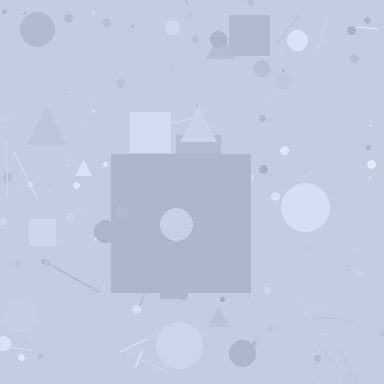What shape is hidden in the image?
A square is hidden in the image.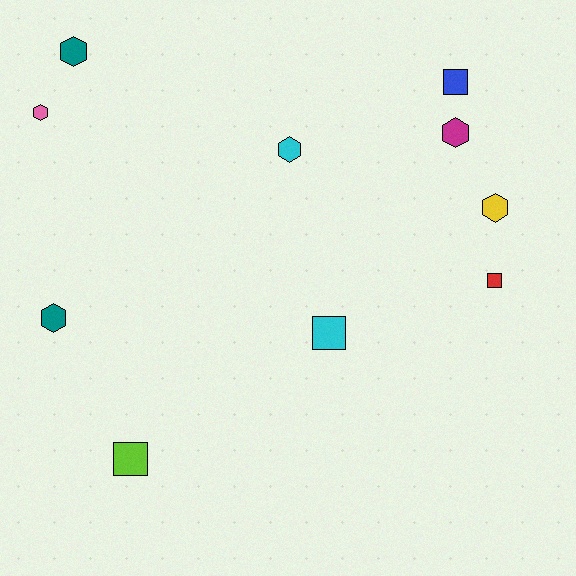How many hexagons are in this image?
There are 6 hexagons.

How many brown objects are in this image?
There are no brown objects.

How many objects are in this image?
There are 10 objects.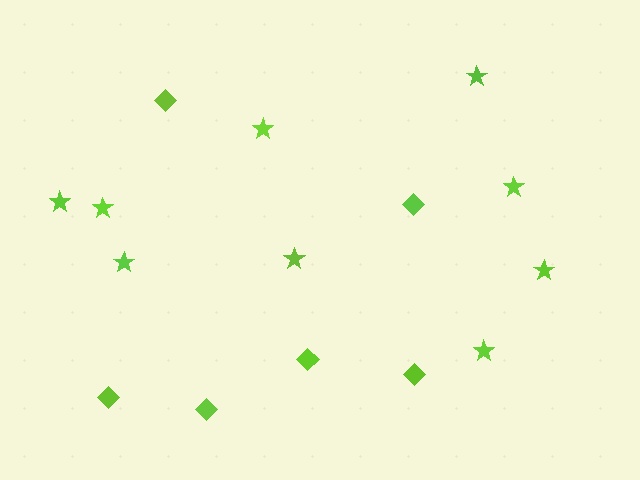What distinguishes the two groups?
There are 2 groups: one group of stars (9) and one group of diamonds (6).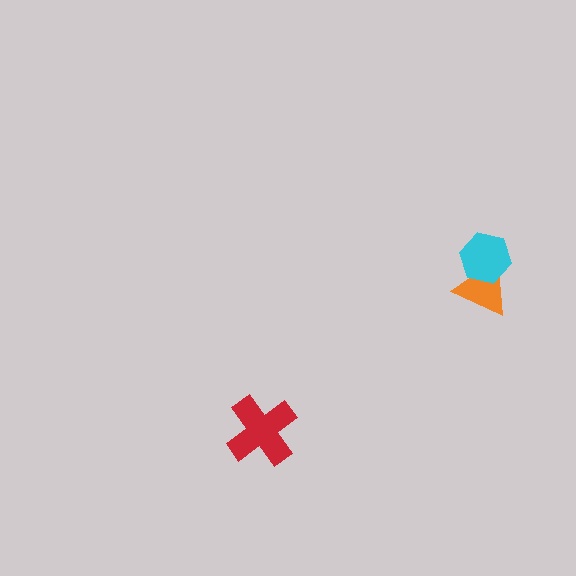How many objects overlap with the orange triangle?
1 object overlaps with the orange triangle.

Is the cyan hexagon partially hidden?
No, no other shape covers it.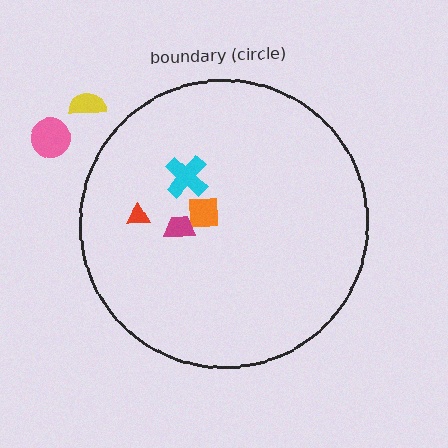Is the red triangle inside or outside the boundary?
Inside.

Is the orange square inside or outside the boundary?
Inside.